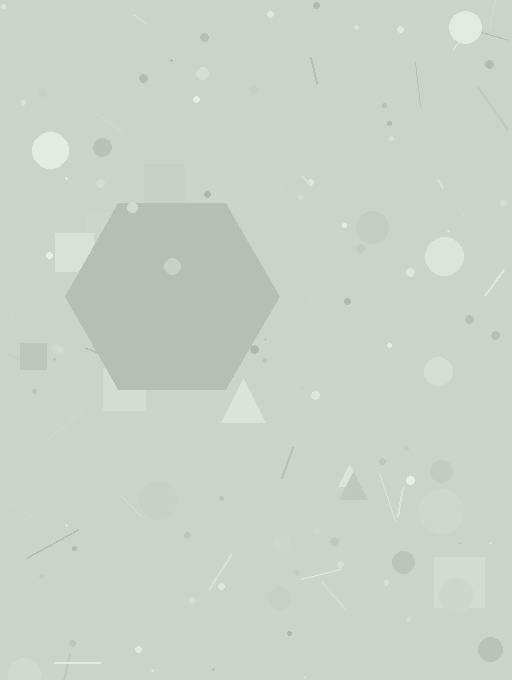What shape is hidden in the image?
A hexagon is hidden in the image.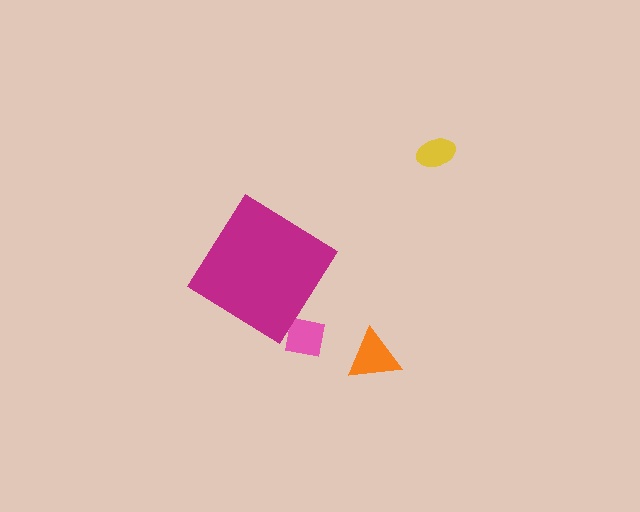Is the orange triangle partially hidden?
No, the orange triangle is fully visible.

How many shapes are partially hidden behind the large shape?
1 shape is partially hidden.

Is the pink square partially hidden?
Yes, the pink square is partially hidden behind the magenta diamond.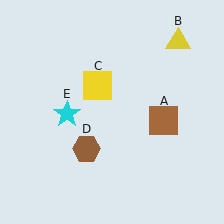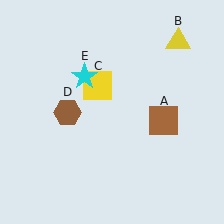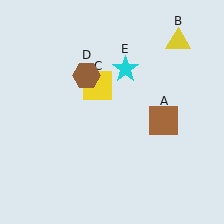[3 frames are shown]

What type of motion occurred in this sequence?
The brown hexagon (object D), cyan star (object E) rotated clockwise around the center of the scene.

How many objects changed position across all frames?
2 objects changed position: brown hexagon (object D), cyan star (object E).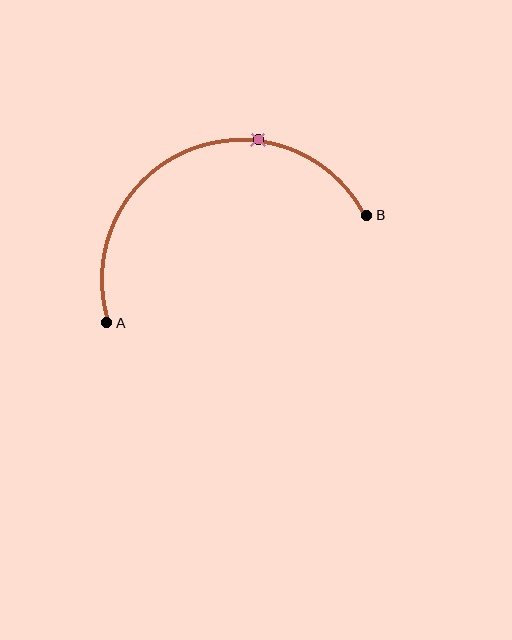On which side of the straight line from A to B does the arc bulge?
The arc bulges above the straight line connecting A and B.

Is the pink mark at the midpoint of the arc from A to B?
No. The pink mark lies on the arc but is closer to endpoint B. The arc midpoint would be at the point on the curve equidistant along the arc from both A and B.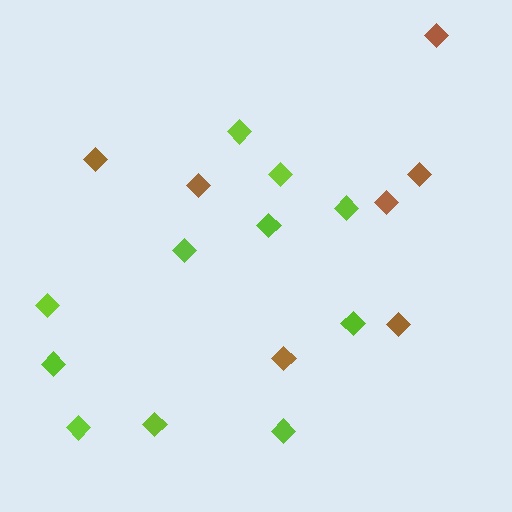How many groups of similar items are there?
There are 2 groups: one group of lime diamonds (11) and one group of brown diamonds (7).